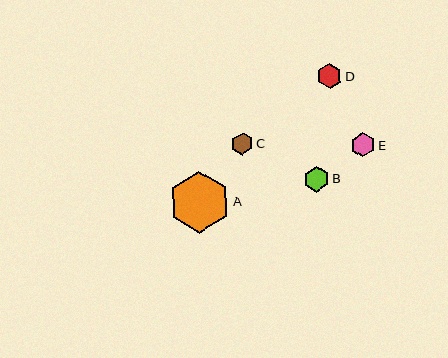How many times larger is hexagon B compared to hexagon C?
Hexagon B is approximately 1.1 times the size of hexagon C.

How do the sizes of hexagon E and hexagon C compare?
Hexagon E and hexagon C are approximately the same size.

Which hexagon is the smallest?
Hexagon C is the smallest with a size of approximately 22 pixels.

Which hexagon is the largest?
Hexagon A is the largest with a size of approximately 61 pixels.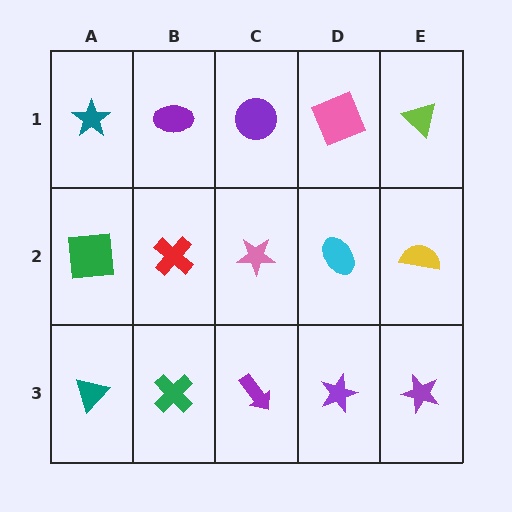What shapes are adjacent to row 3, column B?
A red cross (row 2, column B), a teal triangle (row 3, column A), a purple arrow (row 3, column C).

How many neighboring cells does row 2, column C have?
4.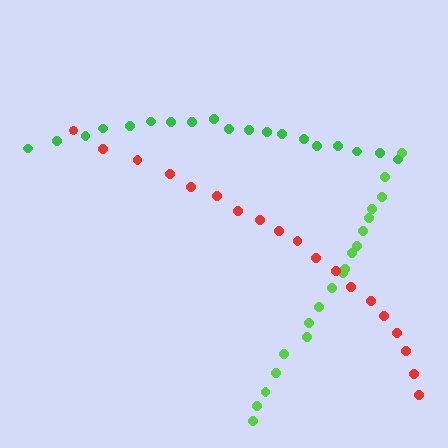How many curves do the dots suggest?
There are 3 distinct paths.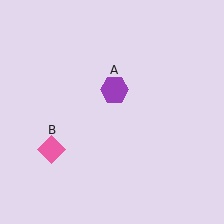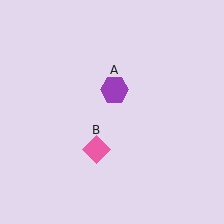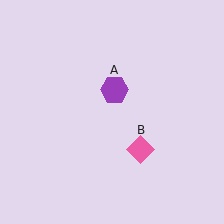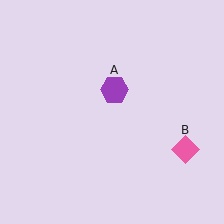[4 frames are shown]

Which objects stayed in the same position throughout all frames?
Purple hexagon (object A) remained stationary.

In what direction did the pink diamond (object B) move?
The pink diamond (object B) moved right.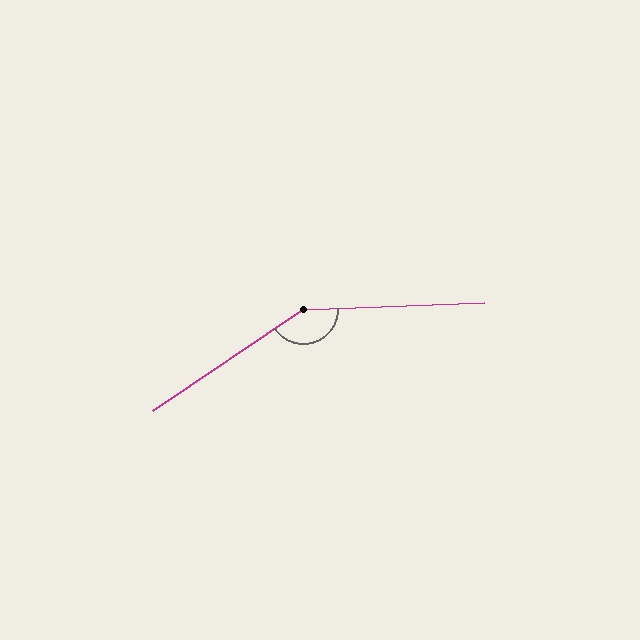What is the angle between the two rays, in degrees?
Approximately 148 degrees.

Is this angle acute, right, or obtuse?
It is obtuse.